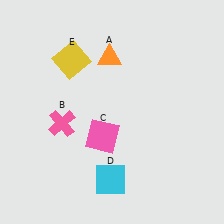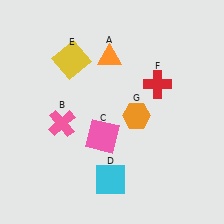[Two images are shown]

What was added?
A red cross (F), an orange hexagon (G) were added in Image 2.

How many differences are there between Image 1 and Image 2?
There are 2 differences between the two images.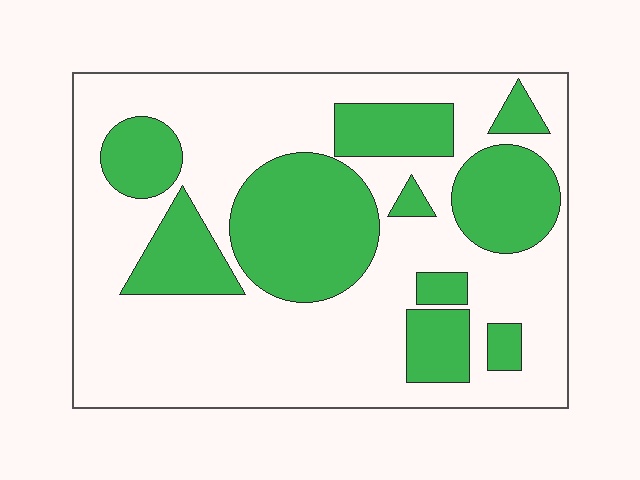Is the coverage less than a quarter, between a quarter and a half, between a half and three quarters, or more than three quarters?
Between a quarter and a half.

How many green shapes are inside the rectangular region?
10.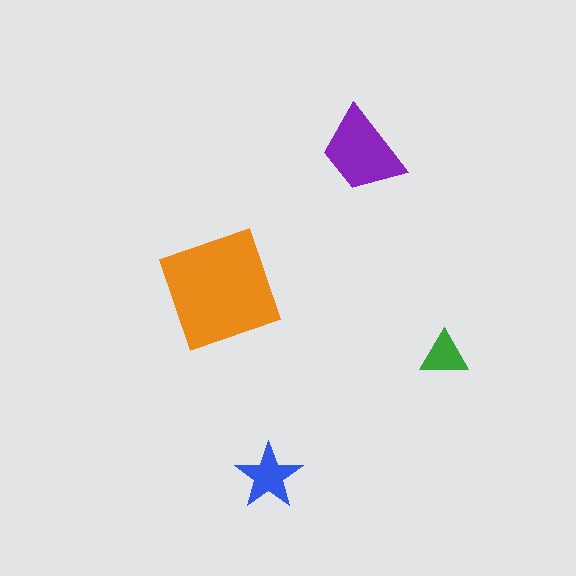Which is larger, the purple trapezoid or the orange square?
The orange square.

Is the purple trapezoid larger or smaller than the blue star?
Larger.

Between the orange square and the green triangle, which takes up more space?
The orange square.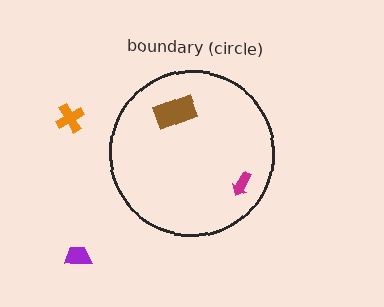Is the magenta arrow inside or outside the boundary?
Inside.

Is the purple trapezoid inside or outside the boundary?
Outside.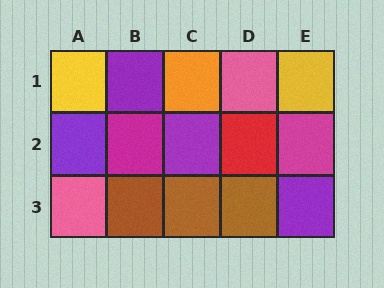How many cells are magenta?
2 cells are magenta.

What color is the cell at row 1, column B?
Purple.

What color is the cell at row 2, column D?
Red.